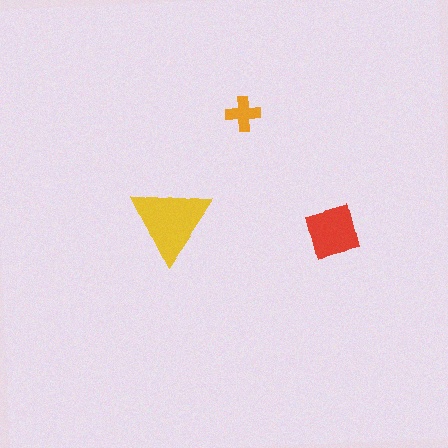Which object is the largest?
The yellow triangle.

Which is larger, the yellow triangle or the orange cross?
The yellow triangle.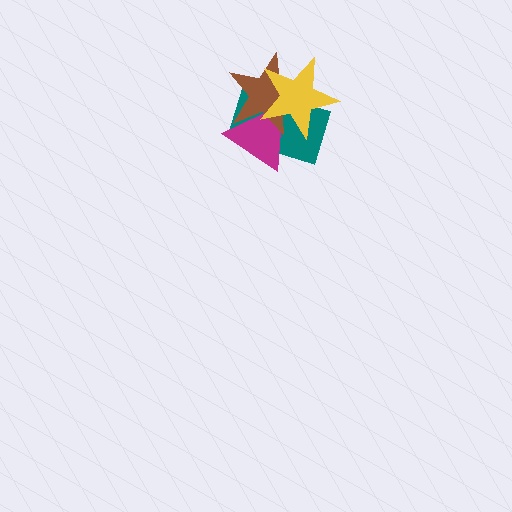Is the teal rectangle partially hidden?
Yes, it is partially covered by another shape.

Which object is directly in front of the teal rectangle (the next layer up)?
The magenta triangle is directly in front of the teal rectangle.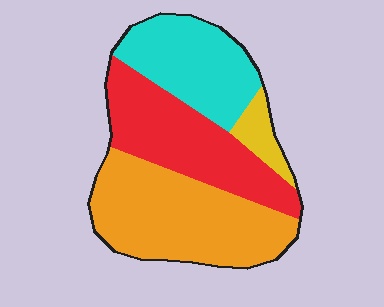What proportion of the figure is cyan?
Cyan covers 25% of the figure.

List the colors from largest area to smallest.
From largest to smallest: orange, red, cyan, yellow.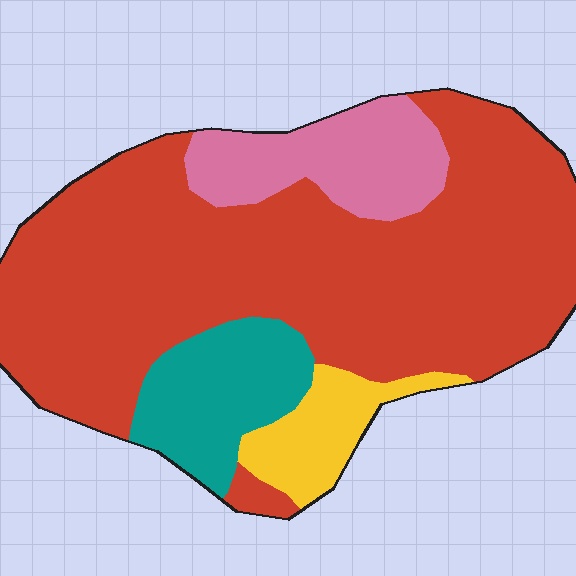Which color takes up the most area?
Red, at roughly 70%.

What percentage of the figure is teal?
Teal takes up about one eighth (1/8) of the figure.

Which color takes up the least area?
Yellow, at roughly 10%.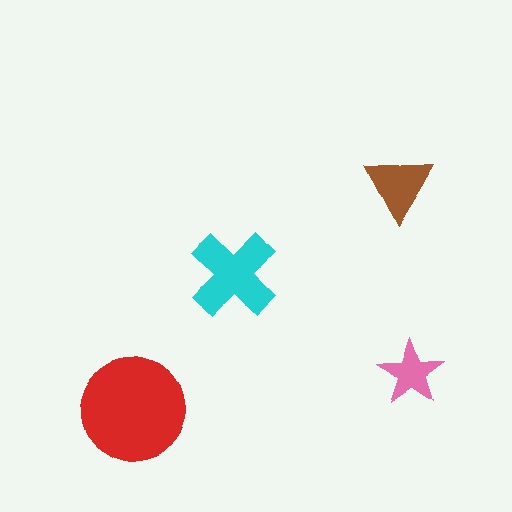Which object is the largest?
The red circle.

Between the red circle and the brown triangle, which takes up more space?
The red circle.